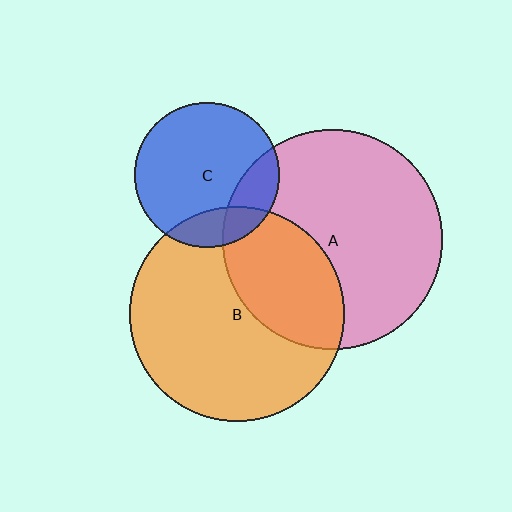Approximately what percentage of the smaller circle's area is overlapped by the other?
Approximately 35%.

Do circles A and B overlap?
Yes.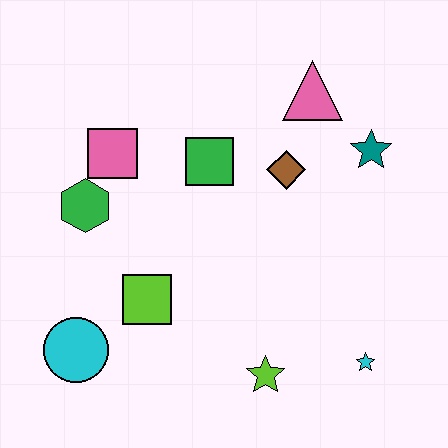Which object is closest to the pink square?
The green hexagon is closest to the pink square.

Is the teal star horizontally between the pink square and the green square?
No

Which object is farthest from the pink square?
The cyan star is farthest from the pink square.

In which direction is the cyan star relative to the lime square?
The cyan star is to the right of the lime square.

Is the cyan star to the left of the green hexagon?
No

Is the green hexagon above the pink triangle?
No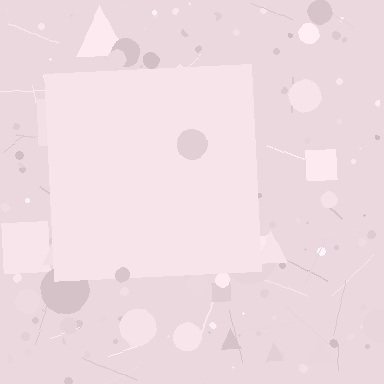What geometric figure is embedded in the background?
A square is embedded in the background.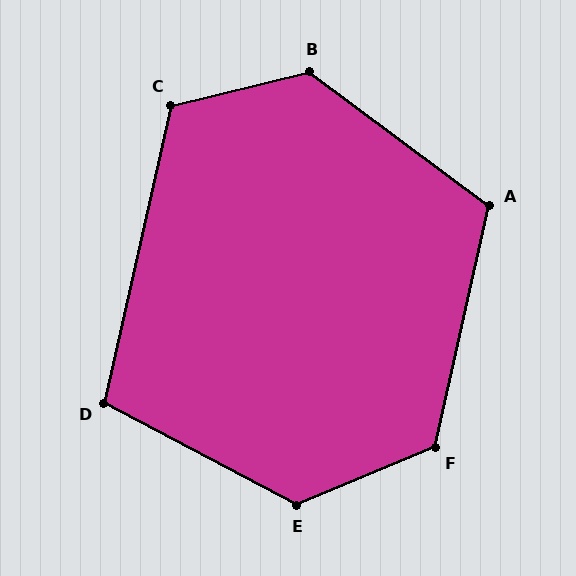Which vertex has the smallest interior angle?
D, at approximately 105 degrees.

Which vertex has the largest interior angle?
B, at approximately 130 degrees.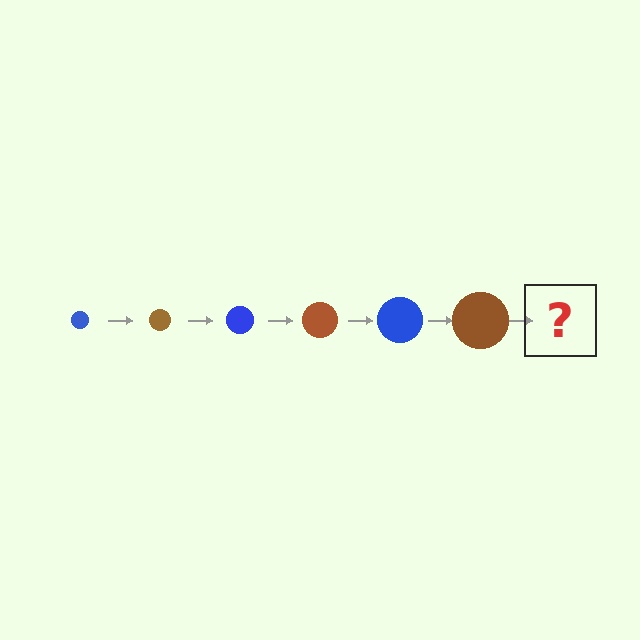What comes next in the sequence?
The next element should be a blue circle, larger than the previous one.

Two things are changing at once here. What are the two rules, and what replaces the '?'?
The two rules are that the circle grows larger each step and the color cycles through blue and brown. The '?' should be a blue circle, larger than the previous one.